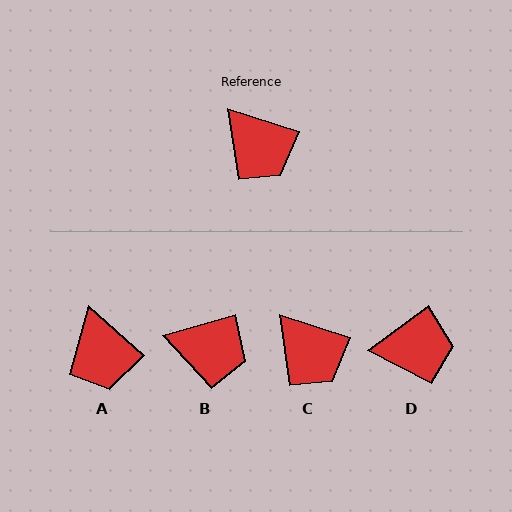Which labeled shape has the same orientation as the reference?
C.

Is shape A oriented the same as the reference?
No, it is off by about 24 degrees.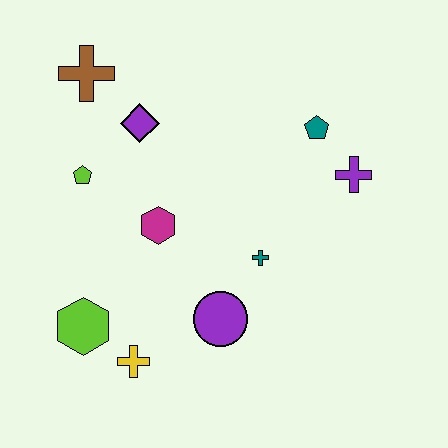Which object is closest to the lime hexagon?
The yellow cross is closest to the lime hexagon.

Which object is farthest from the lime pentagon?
The purple cross is farthest from the lime pentagon.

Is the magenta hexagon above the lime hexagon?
Yes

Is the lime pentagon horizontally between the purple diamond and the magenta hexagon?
No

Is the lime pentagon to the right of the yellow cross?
No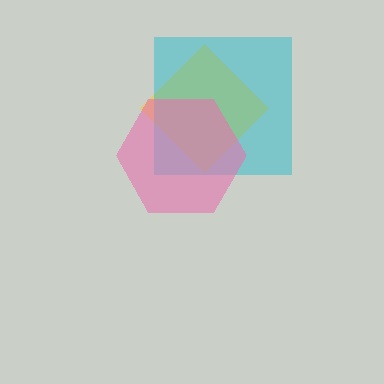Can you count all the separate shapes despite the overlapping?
Yes, there are 3 separate shapes.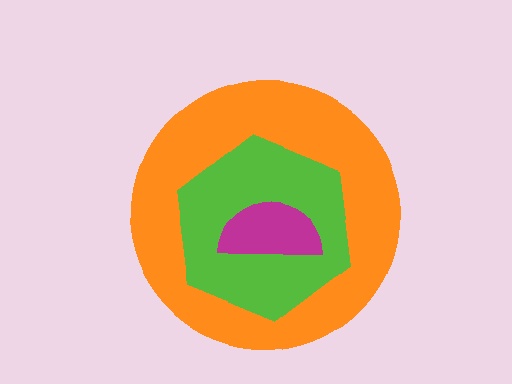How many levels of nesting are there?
3.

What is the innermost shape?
The magenta semicircle.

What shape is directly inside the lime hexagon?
The magenta semicircle.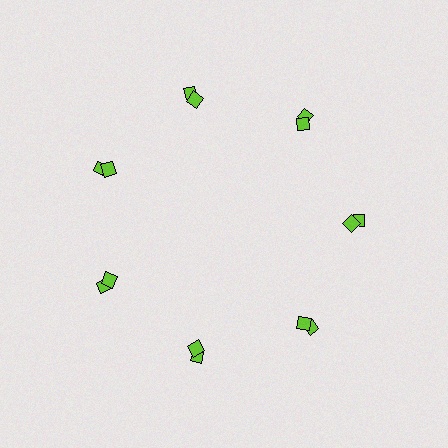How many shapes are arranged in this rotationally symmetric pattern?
There are 14 shapes, arranged in 7 groups of 2.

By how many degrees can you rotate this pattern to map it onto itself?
The pattern maps onto itself every 51 degrees of rotation.